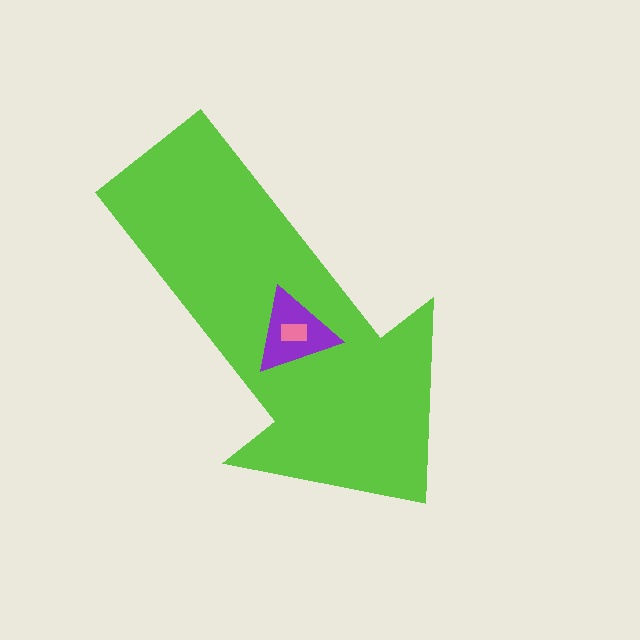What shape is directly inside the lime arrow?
The purple triangle.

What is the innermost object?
The pink rectangle.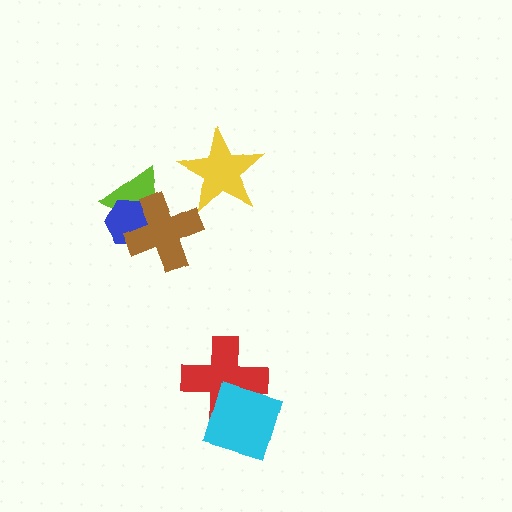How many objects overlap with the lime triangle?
2 objects overlap with the lime triangle.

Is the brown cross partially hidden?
No, no other shape covers it.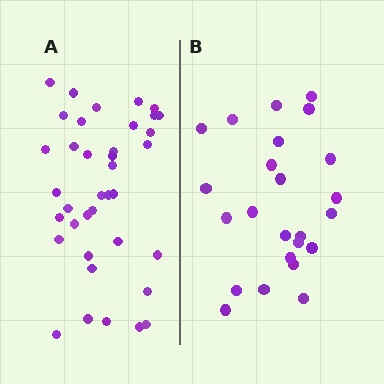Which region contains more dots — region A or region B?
Region A (the left region) has more dots.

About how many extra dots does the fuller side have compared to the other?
Region A has approximately 15 more dots than region B.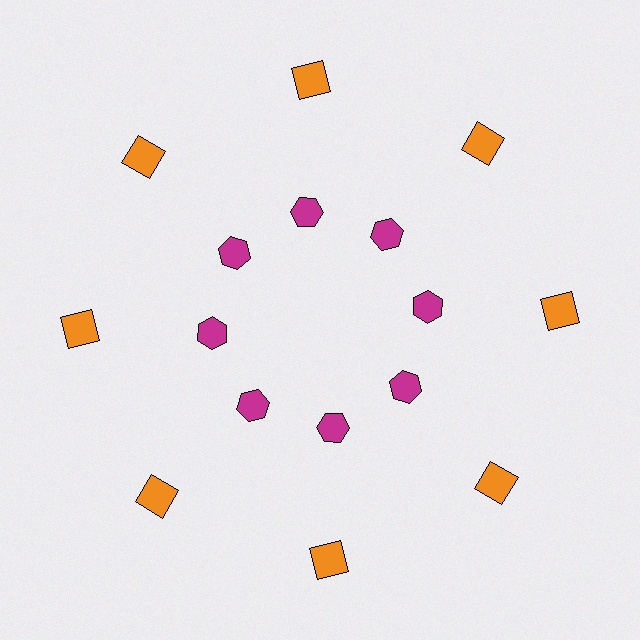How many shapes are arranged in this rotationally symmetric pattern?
There are 16 shapes, arranged in 8 groups of 2.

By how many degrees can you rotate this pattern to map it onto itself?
The pattern maps onto itself every 45 degrees of rotation.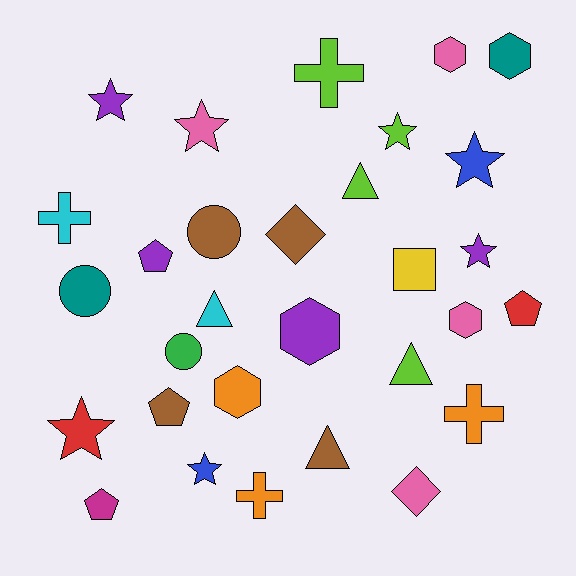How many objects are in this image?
There are 30 objects.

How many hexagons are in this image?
There are 5 hexagons.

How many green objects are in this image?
There is 1 green object.